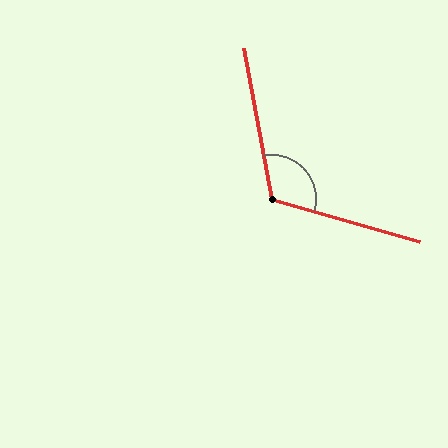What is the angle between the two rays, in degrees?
Approximately 117 degrees.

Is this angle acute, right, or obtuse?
It is obtuse.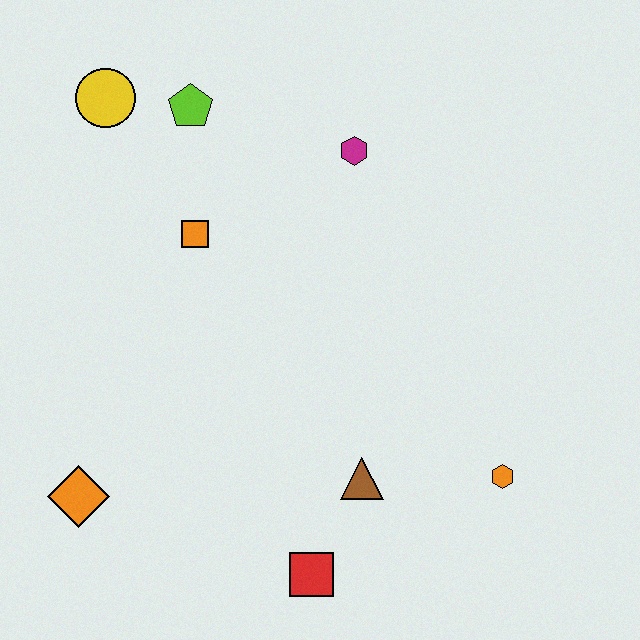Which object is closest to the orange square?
The lime pentagon is closest to the orange square.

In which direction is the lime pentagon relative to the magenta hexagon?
The lime pentagon is to the left of the magenta hexagon.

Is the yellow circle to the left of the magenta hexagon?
Yes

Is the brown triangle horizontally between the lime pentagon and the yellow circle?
No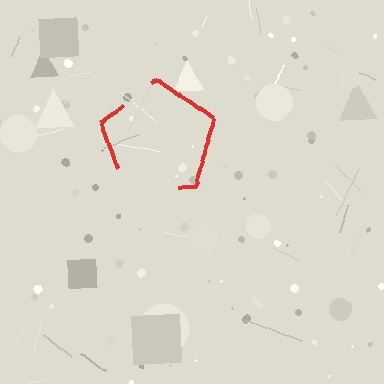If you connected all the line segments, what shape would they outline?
They would outline a pentagon.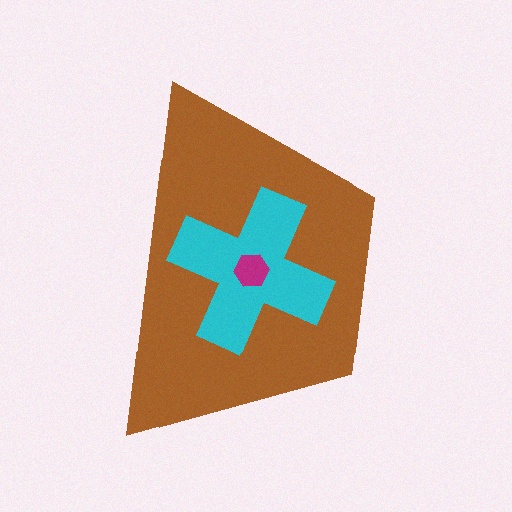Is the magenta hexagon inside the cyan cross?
Yes.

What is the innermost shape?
The magenta hexagon.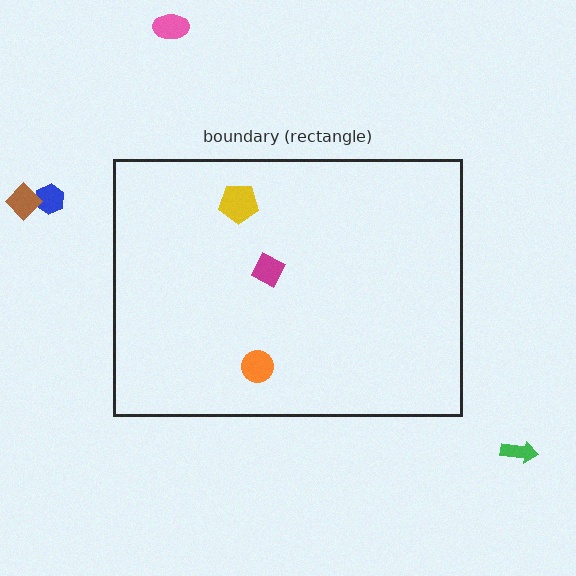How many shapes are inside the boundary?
3 inside, 4 outside.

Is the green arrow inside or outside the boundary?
Outside.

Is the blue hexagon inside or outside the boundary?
Outside.